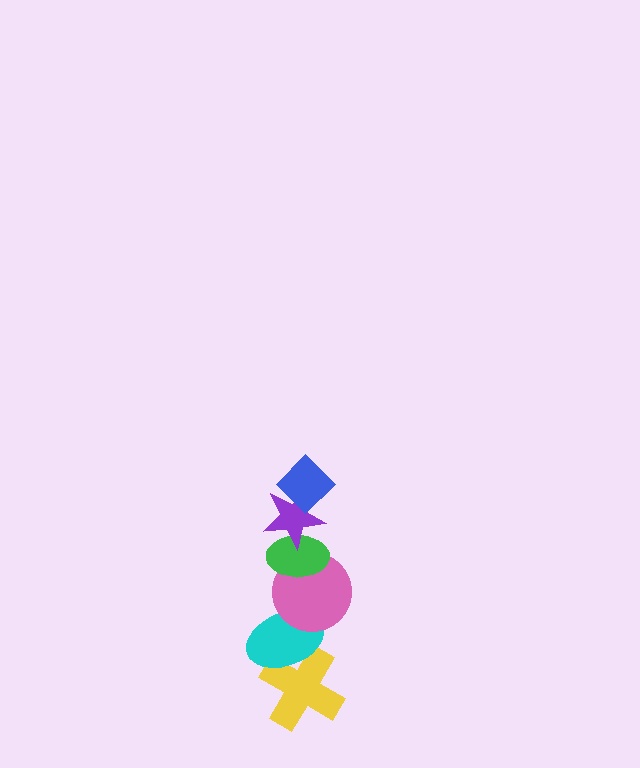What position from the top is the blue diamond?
The blue diamond is 1st from the top.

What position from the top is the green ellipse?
The green ellipse is 3rd from the top.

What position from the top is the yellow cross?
The yellow cross is 6th from the top.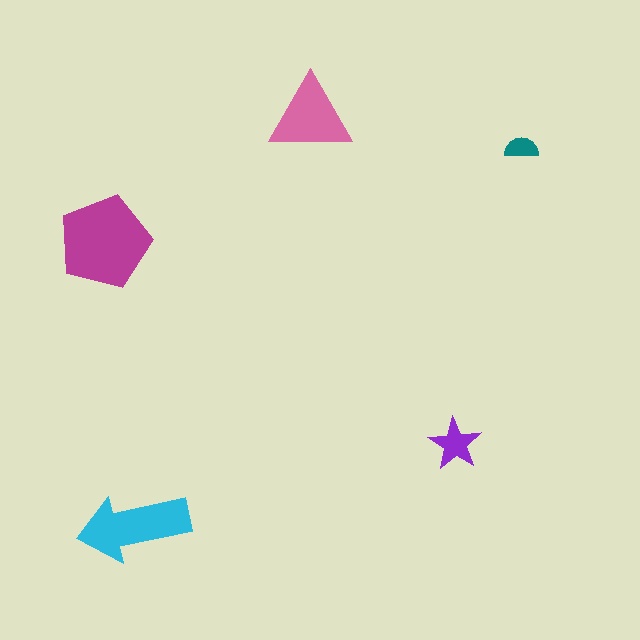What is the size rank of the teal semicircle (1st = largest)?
5th.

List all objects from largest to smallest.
The magenta pentagon, the cyan arrow, the pink triangle, the purple star, the teal semicircle.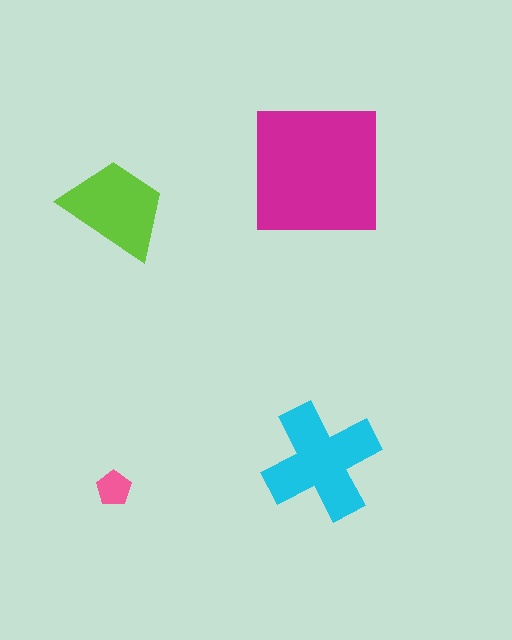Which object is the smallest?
The pink pentagon.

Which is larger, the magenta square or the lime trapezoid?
The magenta square.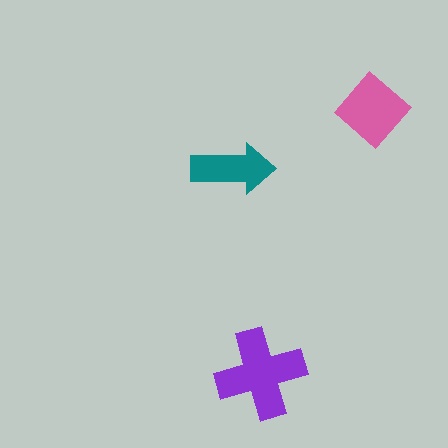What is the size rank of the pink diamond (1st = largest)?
2nd.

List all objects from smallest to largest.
The teal arrow, the pink diamond, the purple cross.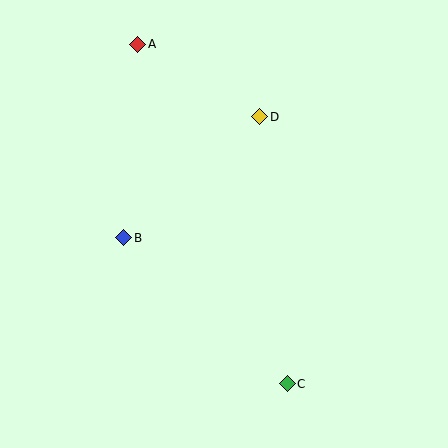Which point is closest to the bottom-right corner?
Point C is closest to the bottom-right corner.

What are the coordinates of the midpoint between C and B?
The midpoint between C and B is at (205, 311).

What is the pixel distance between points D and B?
The distance between D and B is 182 pixels.